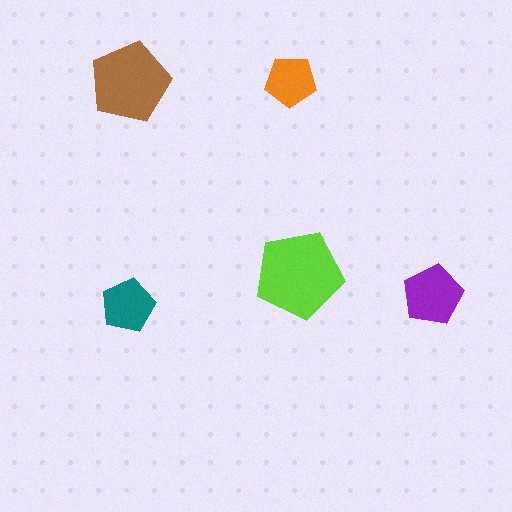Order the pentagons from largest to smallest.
the lime one, the brown one, the purple one, the teal one, the orange one.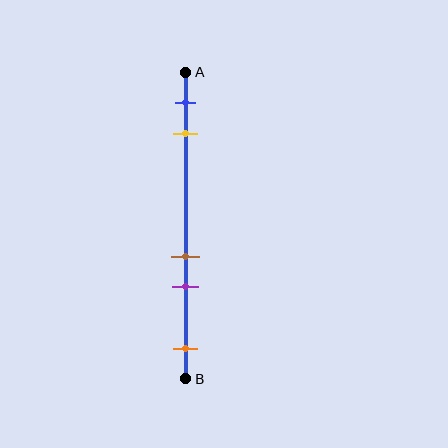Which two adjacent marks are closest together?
The brown and purple marks are the closest adjacent pair.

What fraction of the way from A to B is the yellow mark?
The yellow mark is approximately 20% (0.2) of the way from A to B.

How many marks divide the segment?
There are 5 marks dividing the segment.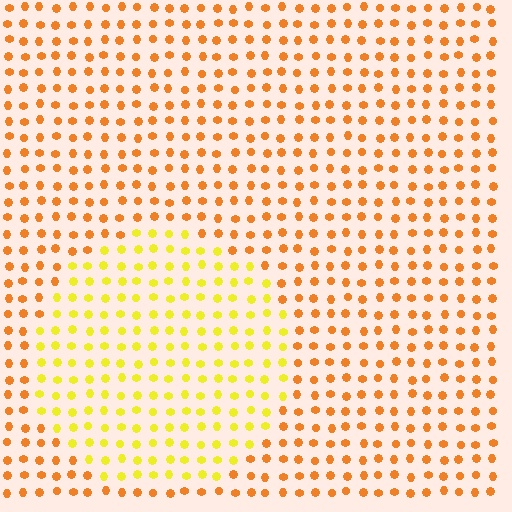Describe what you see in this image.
The image is filled with small orange elements in a uniform arrangement. A circle-shaped region is visible where the elements are tinted to a slightly different hue, forming a subtle color boundary.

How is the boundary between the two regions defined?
The boundary is defined purely by a slight shift in hue (about 34 degrees). Spacing, size, and orientation are identical on both sides.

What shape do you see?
I see a circle.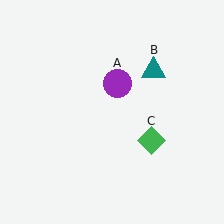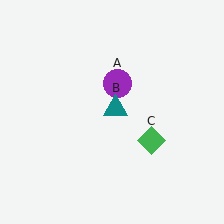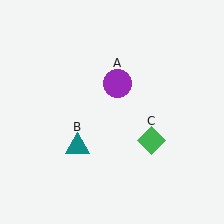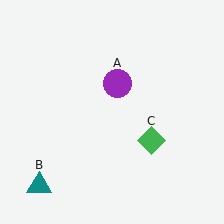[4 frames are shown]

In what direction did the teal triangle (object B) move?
The teal triangle (object B) moved down and to the left.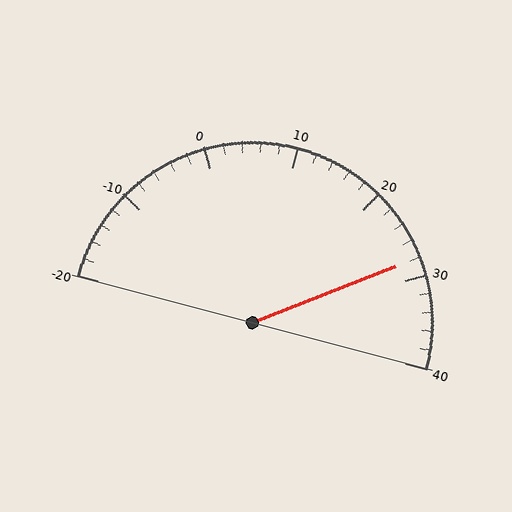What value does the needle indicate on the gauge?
The needle indicates approximately 28.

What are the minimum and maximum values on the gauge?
The gauge ranges from -20 to 40.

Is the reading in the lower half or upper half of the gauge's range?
The reading is in the upper half of the range (-20 to 40).